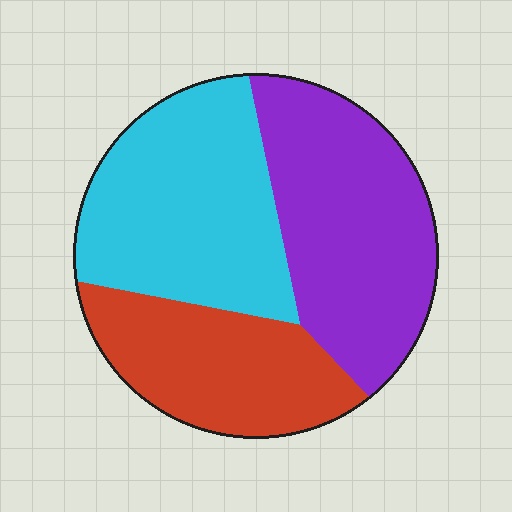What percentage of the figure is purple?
Purple takes up between a quarter and a half of the figure.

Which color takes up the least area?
Red, at roughly 25%.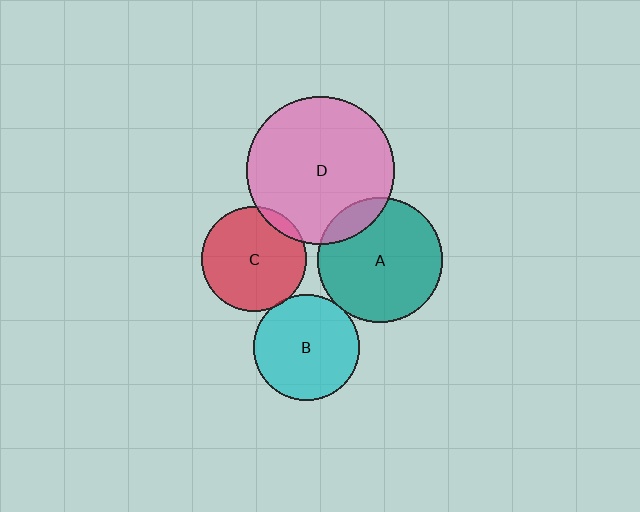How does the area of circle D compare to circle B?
Approximately 2.0 times.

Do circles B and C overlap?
Yes.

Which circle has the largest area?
Circle D (pink).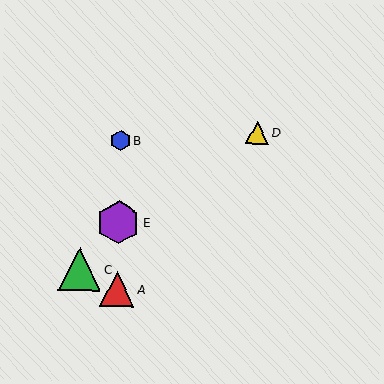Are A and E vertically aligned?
Yes, both are at x≈117.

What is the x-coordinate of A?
Object A is at x≈117.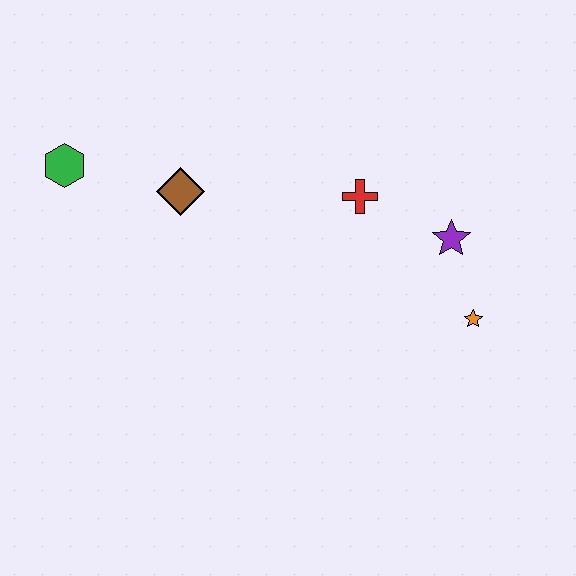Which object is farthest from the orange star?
The green hexagon is farthest from the orange star.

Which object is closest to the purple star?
The orange star is closest to the purple star.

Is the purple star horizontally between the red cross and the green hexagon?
No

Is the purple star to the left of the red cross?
No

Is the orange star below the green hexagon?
Yes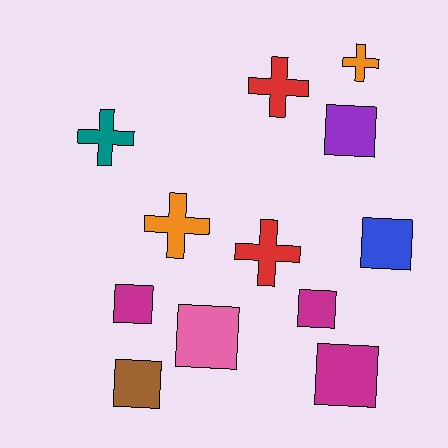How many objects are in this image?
There are 12 objects.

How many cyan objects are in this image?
There are no cyan objects.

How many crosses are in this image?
There are 5 crosses.